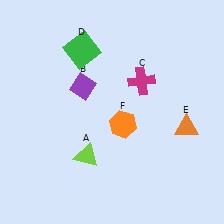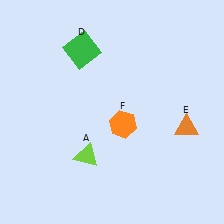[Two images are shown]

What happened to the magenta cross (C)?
The magenta cross (C) was removed in Image 2. It was in the top-right area of Image 1.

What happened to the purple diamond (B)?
The purple diamond (B) was removed in Image 2. It was in the top-left area of Image 1.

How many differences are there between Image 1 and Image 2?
There are 2 differences between the two images.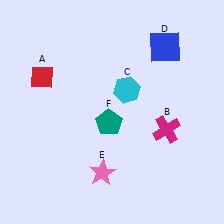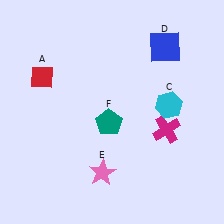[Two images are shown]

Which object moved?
The cyan hexagon (C) moved right.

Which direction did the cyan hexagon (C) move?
The cyan hexagon (C) moved right.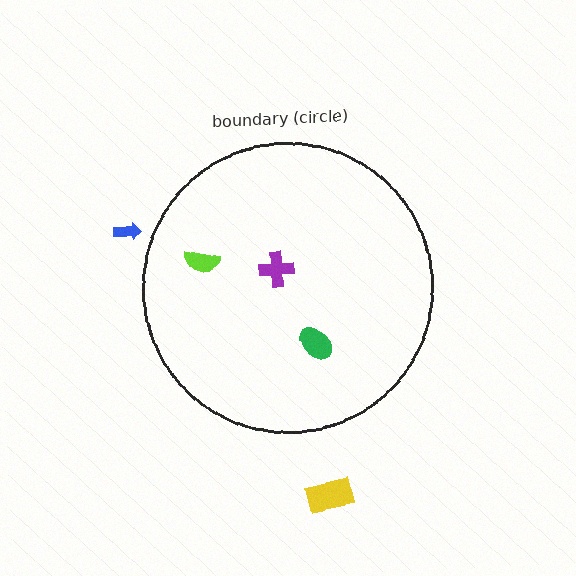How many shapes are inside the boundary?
3 inside, 2 outside.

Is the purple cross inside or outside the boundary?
Inside.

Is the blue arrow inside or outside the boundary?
Outside.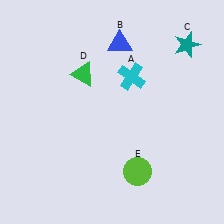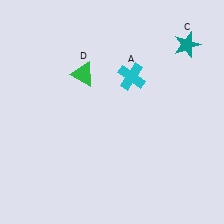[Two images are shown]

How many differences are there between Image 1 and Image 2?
There are 2 differences between the two images.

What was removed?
The lime circle (E), the blue triangle (B) were removed in Image 2.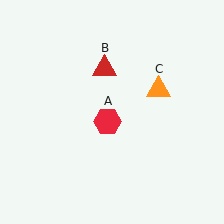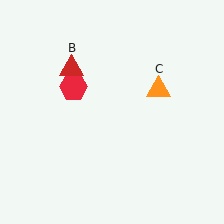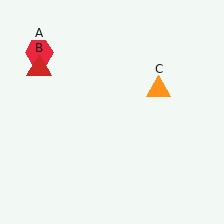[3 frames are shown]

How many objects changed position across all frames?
2 objects changed position: red hexagon (object A), red triangle (object B).